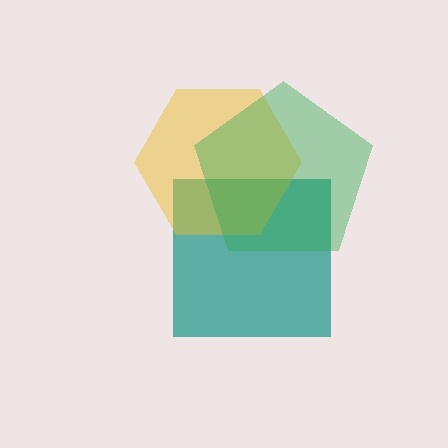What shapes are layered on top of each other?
The layered shapes are: a teal square, a yellow hexagon, a green pentagon.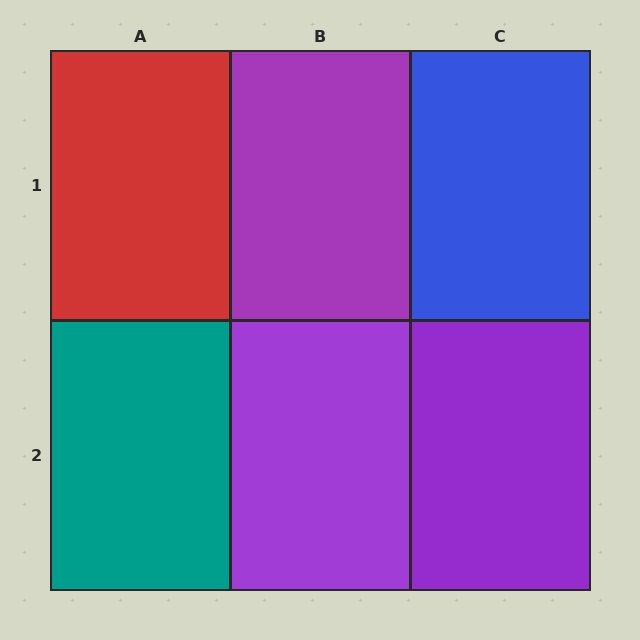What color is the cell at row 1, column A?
Red.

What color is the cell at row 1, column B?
Purple.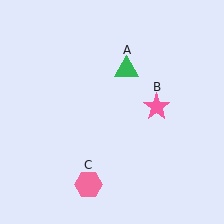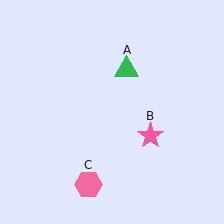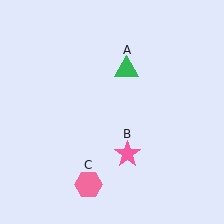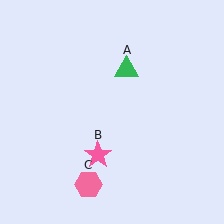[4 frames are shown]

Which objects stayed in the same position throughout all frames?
Green triangle (object A) and pink hexagon (object C) remained stationary.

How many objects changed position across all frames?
1 object changed position: pink star (object B).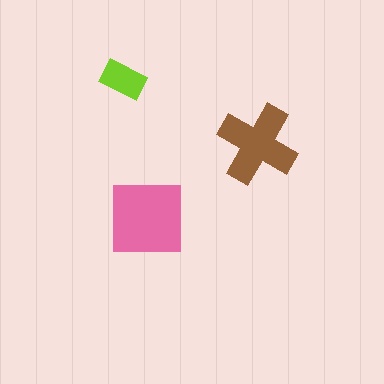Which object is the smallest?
The lime rectangle.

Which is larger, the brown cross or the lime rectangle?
The brown cross.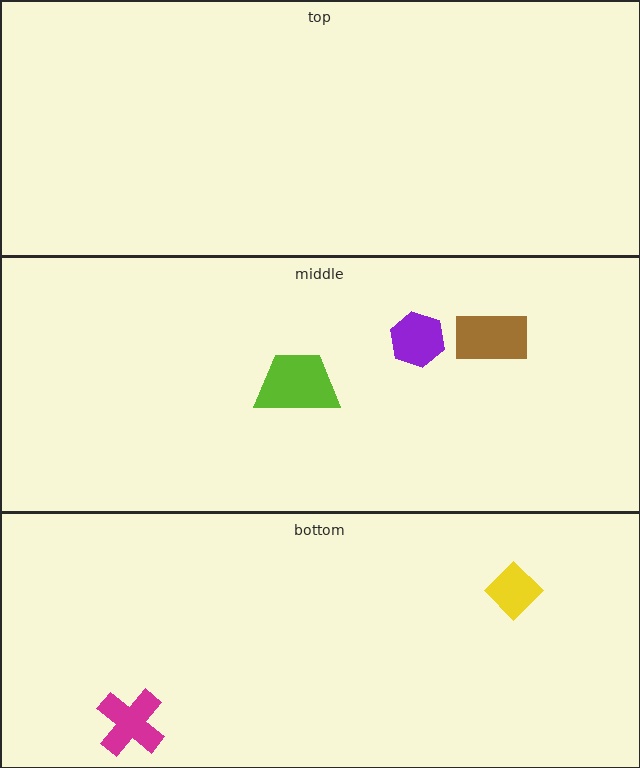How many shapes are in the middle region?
3.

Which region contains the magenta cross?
The bottom region.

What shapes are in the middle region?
The lime trapezoid, the brown rectangle, the purple hexagon.